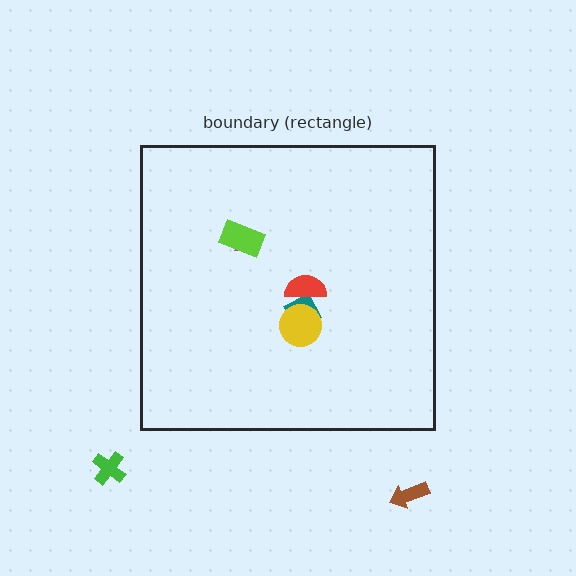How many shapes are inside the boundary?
5 inside, 2 outside.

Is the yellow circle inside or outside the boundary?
Inside.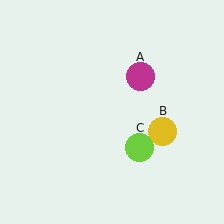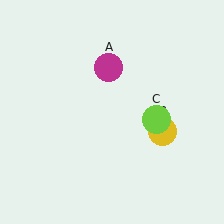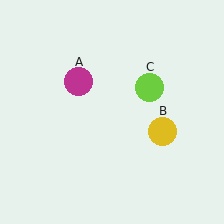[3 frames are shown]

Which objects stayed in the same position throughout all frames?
Yellow circle (object B) remained stationary.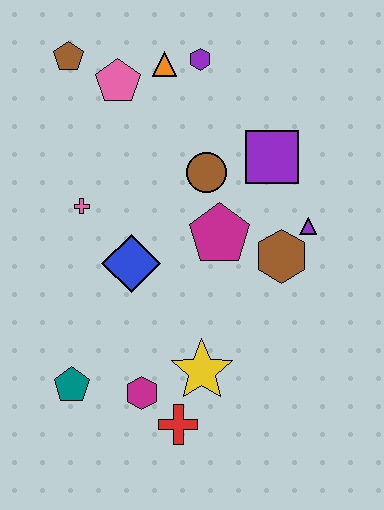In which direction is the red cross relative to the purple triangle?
The red cross is below the purple triangle.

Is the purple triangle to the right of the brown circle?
Yes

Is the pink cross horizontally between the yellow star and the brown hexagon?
No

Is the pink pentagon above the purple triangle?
Yes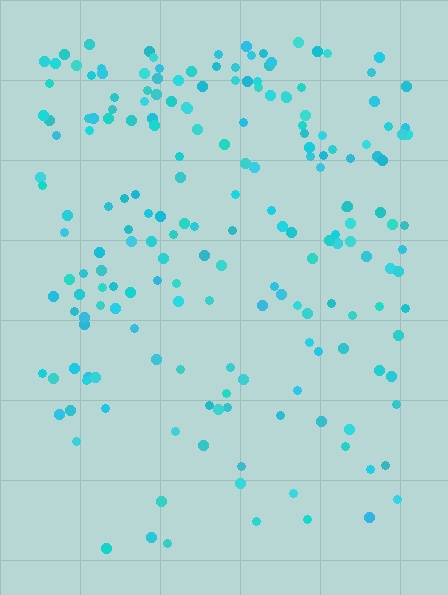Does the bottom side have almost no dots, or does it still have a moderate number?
Still a moderate number, just noticeably fewer than the top.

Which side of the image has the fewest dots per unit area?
The bottom.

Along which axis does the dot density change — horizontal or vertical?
Vertical.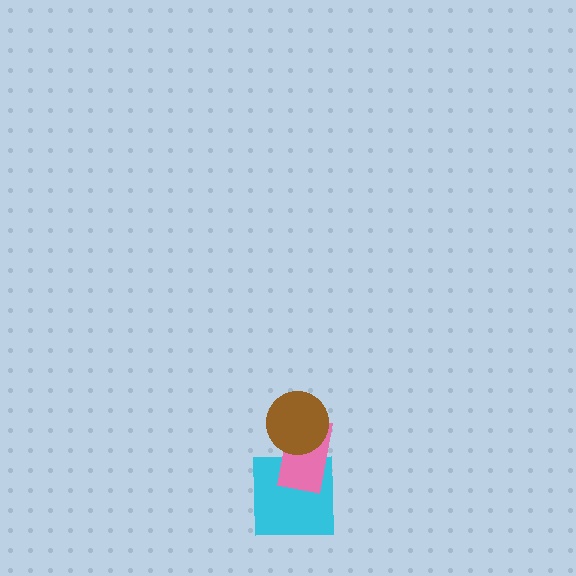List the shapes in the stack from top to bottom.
From top to bottom: the brown circle, the pink rectangle, the cyan square.